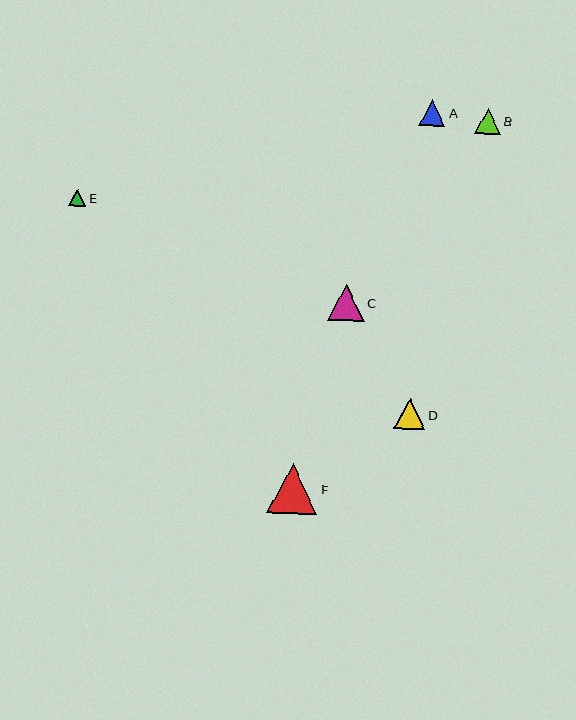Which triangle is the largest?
Triangle F is the largest with a size of approximately 51 pixels.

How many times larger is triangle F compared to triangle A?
Triangle F is approximately 1.9 times the size of triangle A.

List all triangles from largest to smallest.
From largest to smallest: F, C, D, A, B, E.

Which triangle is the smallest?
Triangle E is the smallest with a size of approximately 17 pixels.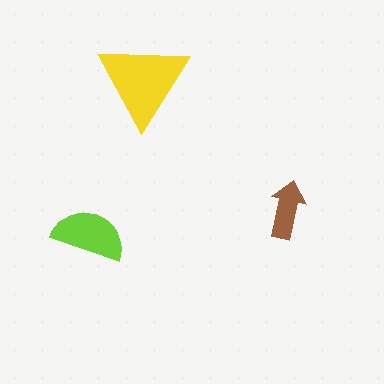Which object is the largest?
The yellow triangle.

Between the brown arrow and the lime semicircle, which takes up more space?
The lime semicircle.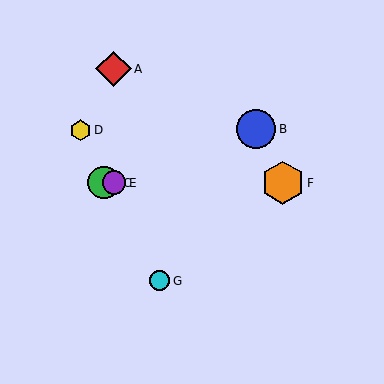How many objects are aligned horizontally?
3 objects (C, E, F) are aligned horizontally.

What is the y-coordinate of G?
Object G is at y≈281.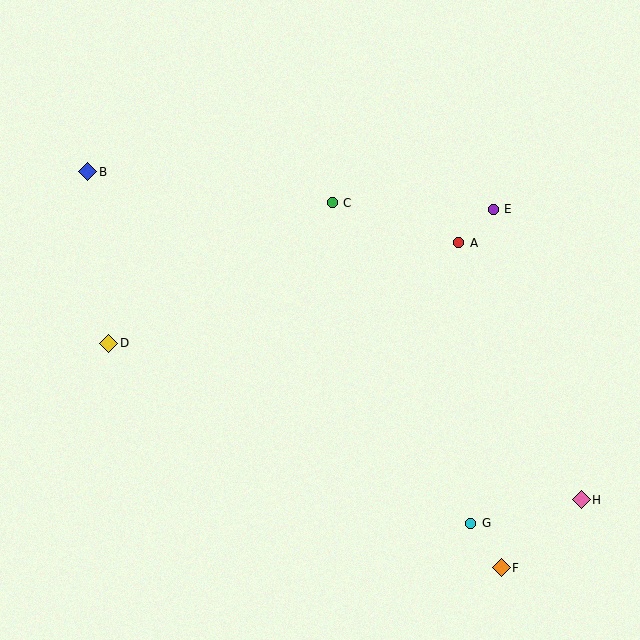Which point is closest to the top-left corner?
Point B is closest to the top-left corner.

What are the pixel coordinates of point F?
Point F is at (501, 568).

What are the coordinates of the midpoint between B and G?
The midpoint between B and G is at (279, 348).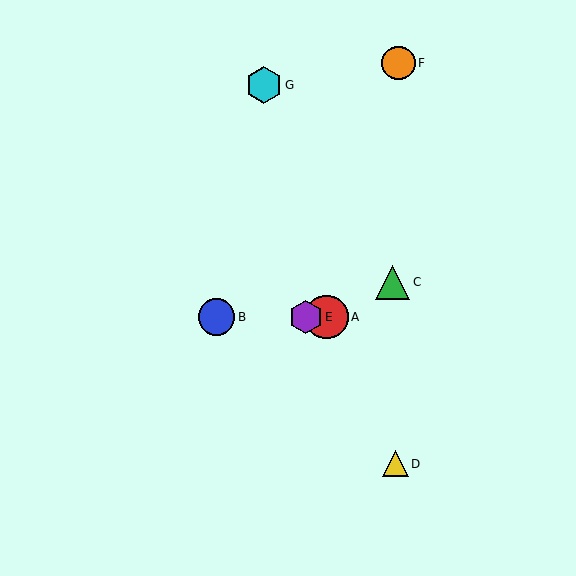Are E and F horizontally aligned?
No, E is at y≈317 and F is at y≈63.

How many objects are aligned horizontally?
3 objects (A, B, E) are aligned horizontally.